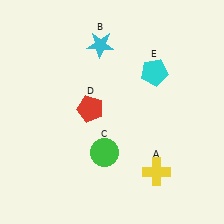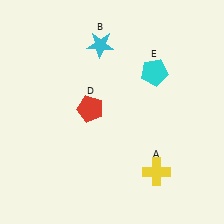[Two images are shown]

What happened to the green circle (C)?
The green circle (C) was removed in Image 2. It was in the bottom-left area of Image 1.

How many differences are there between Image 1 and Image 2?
There is 1 difference between the two images.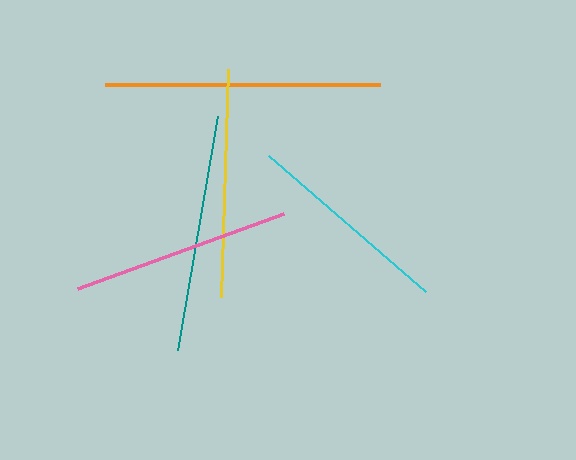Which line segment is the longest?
The orange line is the longest at approximately 275 pixels.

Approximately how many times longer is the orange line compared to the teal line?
The orange line is approximately 1.2 times the length of the teal line.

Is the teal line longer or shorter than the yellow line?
The teal line is longer than the yellow line.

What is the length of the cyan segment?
The cyan segment is approximately 208 pixels long.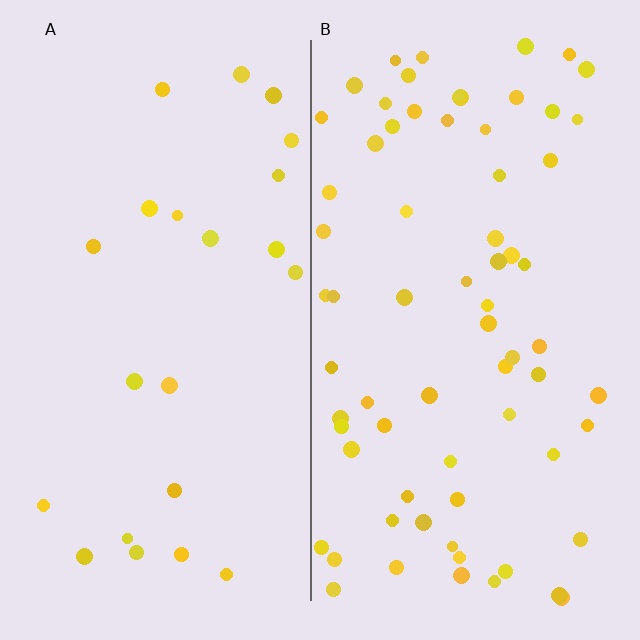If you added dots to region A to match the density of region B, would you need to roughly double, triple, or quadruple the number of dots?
Approximately triple.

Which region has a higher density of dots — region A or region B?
B (the right).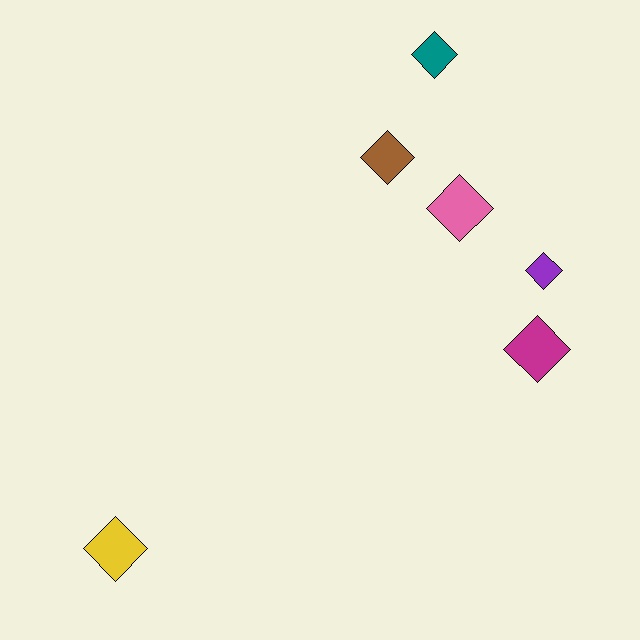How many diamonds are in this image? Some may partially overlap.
There are 6 diamonds.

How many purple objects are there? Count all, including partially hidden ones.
There is 1 purple object.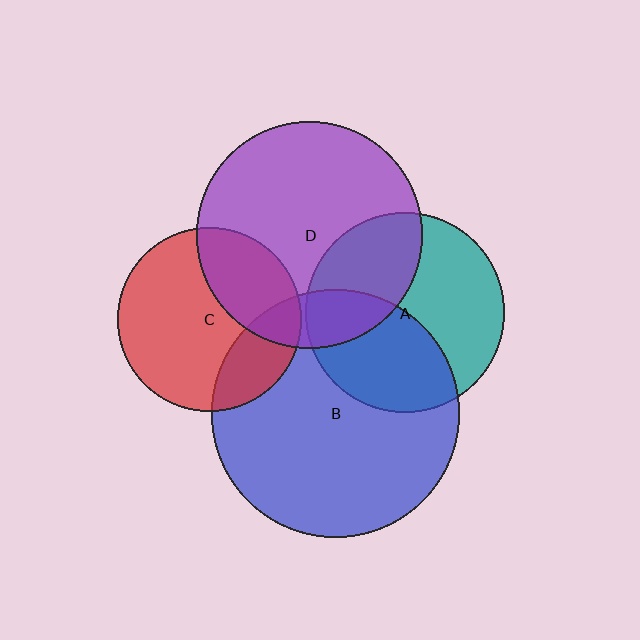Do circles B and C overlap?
Yes.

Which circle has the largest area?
Circle B (blue).